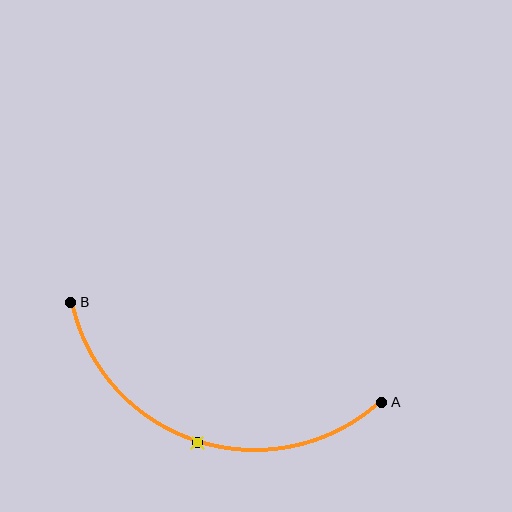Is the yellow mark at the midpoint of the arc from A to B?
Yes. The yellow mark lies on the arc at equal arc-length from both A and B — it is the arc midpoint.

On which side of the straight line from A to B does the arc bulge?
The arc bulges below the straight line connecting A and B.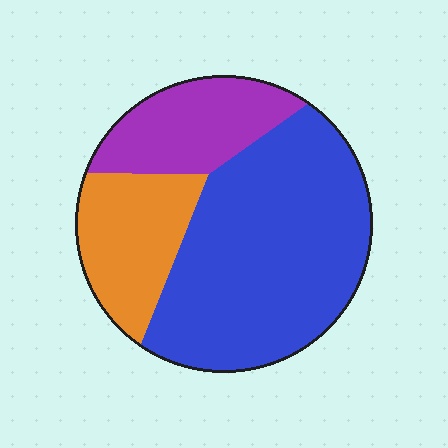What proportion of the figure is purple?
Purple covers 20% of the figure.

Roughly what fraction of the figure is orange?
Orange covers roughly 20% of the figure.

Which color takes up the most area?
Blue, at roughly 60%.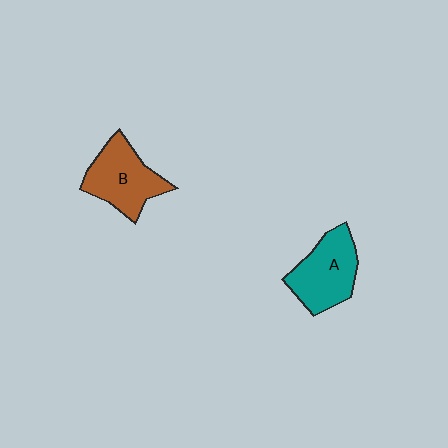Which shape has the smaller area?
Shape B (brown).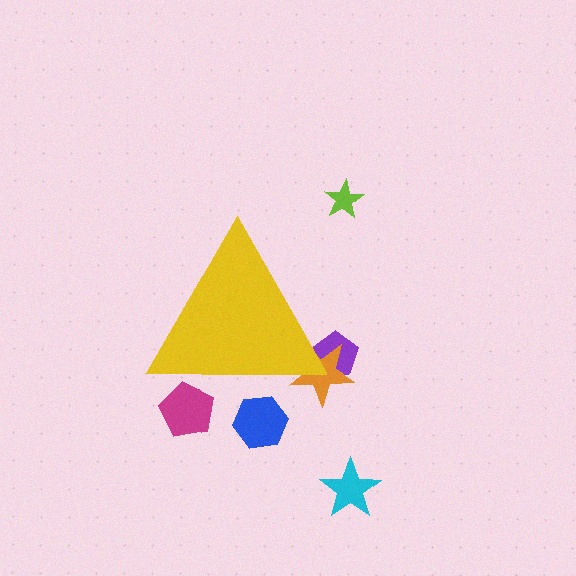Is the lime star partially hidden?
No, the lime star is fully visible.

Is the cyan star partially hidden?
No, the cyan star is fully visible.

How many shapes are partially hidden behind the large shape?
4 shapes are partially hidden.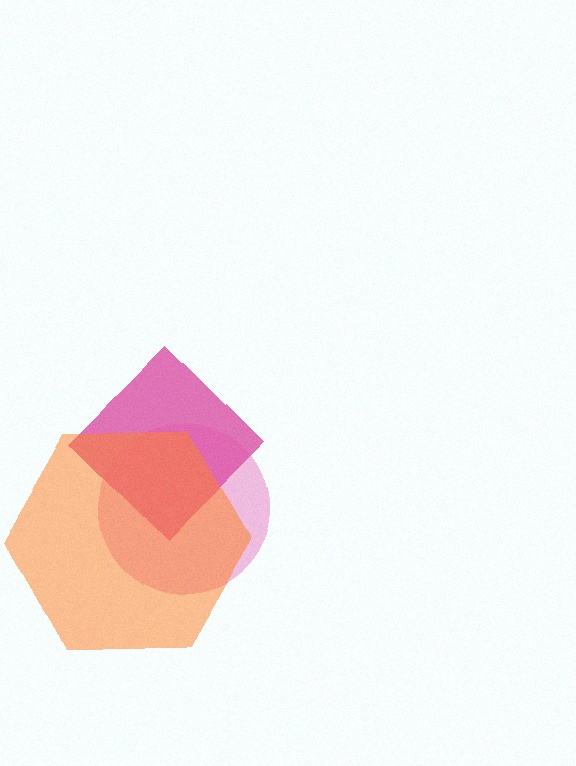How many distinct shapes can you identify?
There are 3 distinct shapes: a magenta diamond, a pink circle, an orange hexagon.